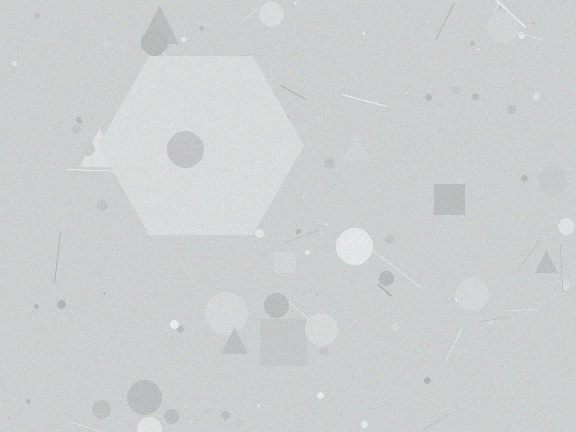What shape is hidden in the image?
A hexagon is hidden in the image.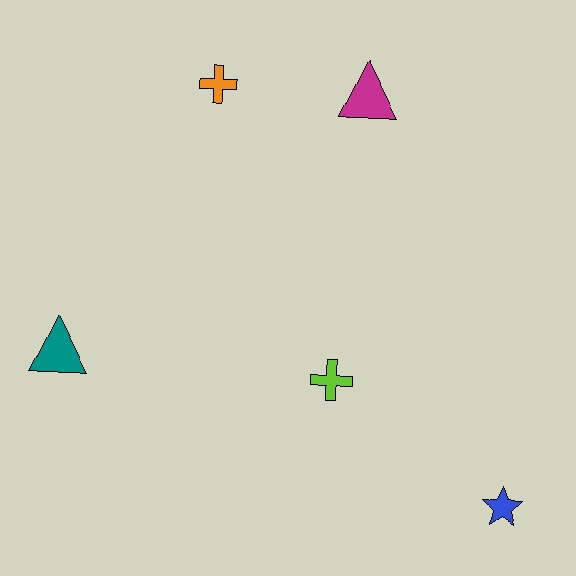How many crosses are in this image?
There are 2 crosses.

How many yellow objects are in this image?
There are no yellow objects.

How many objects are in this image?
There are 5 objects.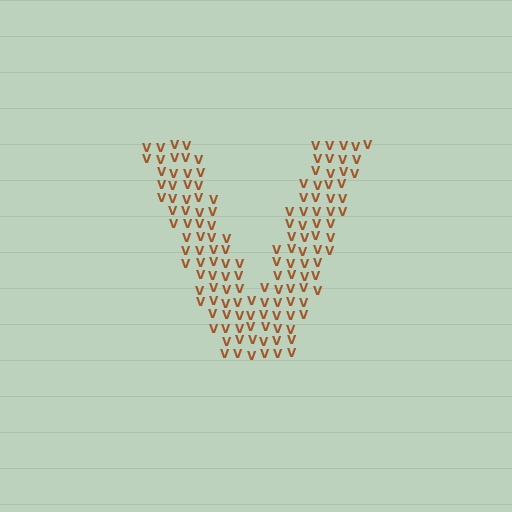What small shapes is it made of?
It is made of small letter V's.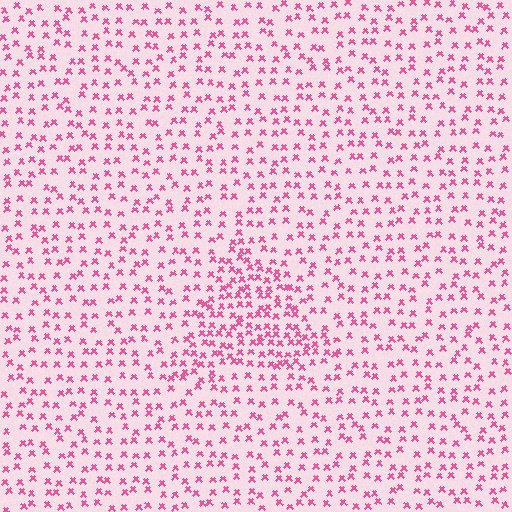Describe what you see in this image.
The image contains small pink elements arranged at two different densities. A triangle-shaped region is visible where the elements are more densely packed than the surrounding area.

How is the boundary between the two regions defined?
The boundary is defined by a change in element density (approximately 1.8x ratio). All elements are the same color, size, and shape.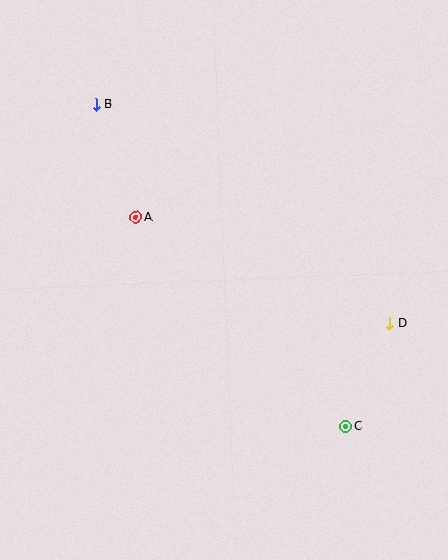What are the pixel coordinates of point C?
Point C is at (346, 427).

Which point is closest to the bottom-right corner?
Point C is closest to the bottom-right corner.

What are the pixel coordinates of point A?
Point A is at (136, 218).